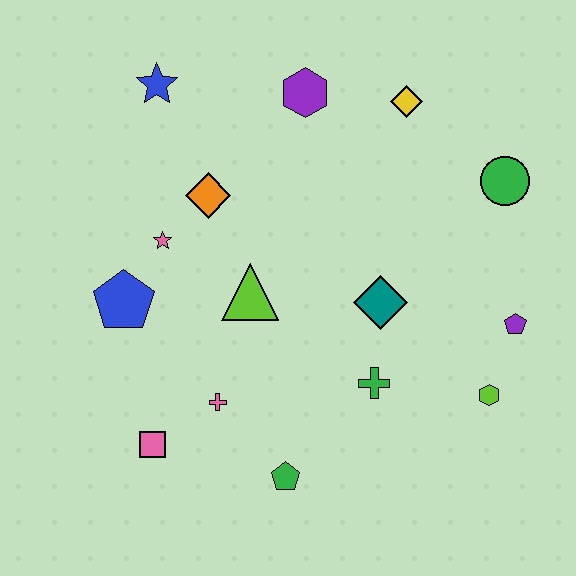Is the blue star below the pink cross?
No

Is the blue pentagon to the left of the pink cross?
Yes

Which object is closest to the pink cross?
The pink square is closest to the pink cross.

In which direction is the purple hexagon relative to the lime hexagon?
The purple hexagon is above the lime hexagon.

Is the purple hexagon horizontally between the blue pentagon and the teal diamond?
Yes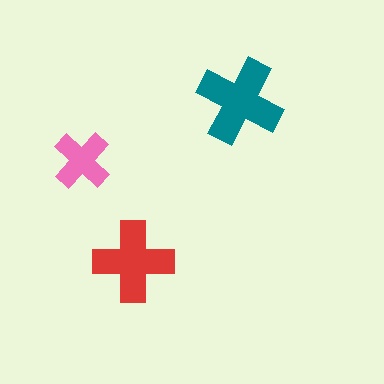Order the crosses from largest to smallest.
the teal one, the red one, the pink one.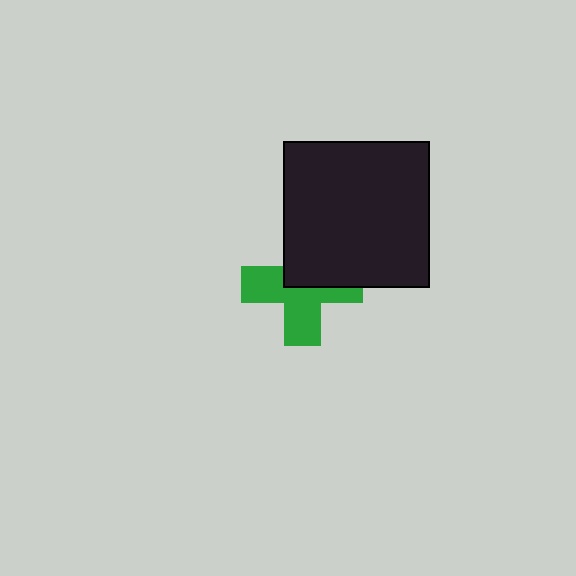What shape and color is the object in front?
The object in front is a black square.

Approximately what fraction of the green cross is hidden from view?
Roughly 43% of the green cross is hidden behind the black square.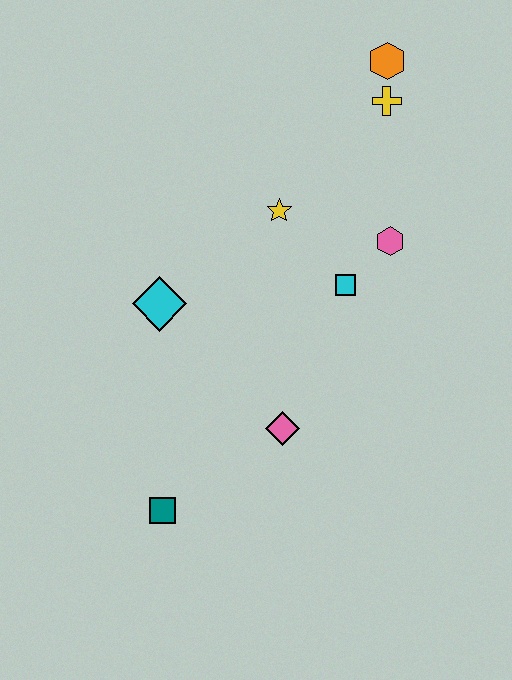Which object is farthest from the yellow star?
The teal square is farthest from the yellow star.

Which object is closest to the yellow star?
The cyan square is closest to the yellow star.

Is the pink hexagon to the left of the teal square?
No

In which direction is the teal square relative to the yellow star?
The teal square is below the yellow star.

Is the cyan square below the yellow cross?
Yes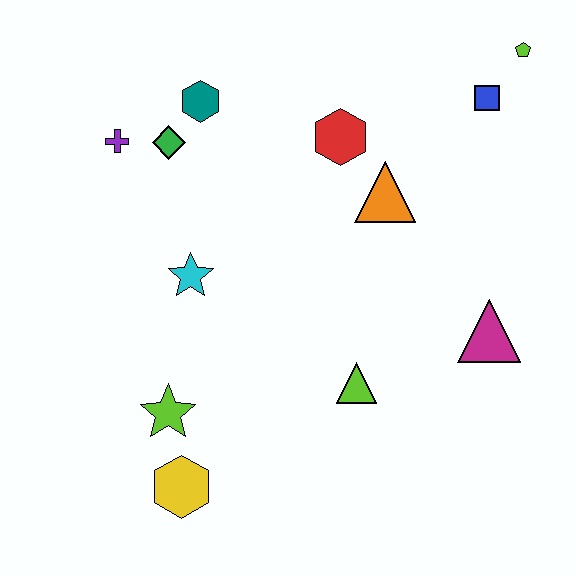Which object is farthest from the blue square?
The yellow hexagon is farthest from the blue square.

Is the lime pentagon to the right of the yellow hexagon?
Yes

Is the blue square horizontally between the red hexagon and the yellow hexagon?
No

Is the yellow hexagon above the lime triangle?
No